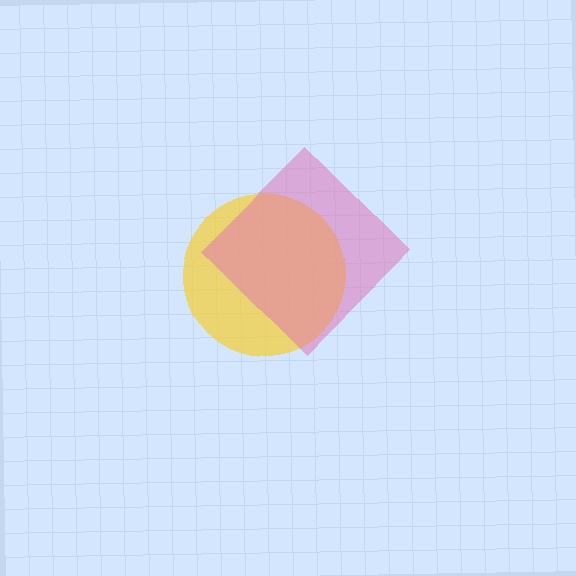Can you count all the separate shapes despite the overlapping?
Yes, there are 2 separate shapes.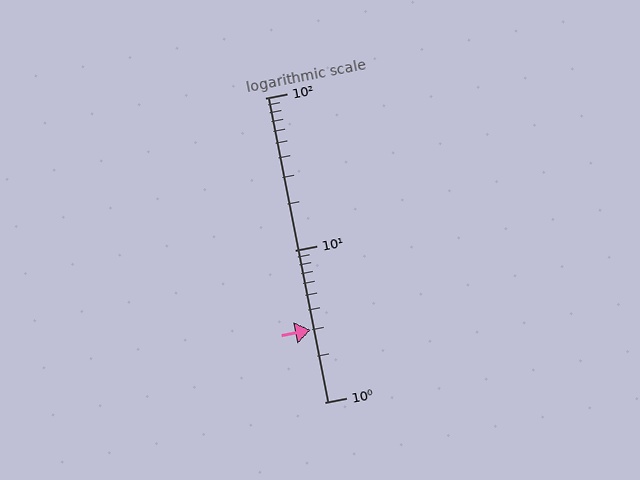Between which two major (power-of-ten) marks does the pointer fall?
The pointer is between 1 and 10.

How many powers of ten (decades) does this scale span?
The scale spans 2 decades, from 1 to 100.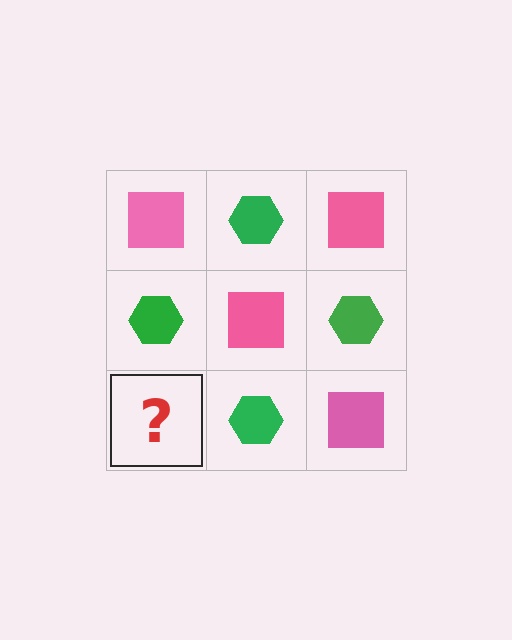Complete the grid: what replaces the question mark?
The question mark should be replaced with a pink square.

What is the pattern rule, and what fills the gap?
The rule is that it alternates pink square and green hexagon in a checkerboard pattern. The gap should be filled with a pink square.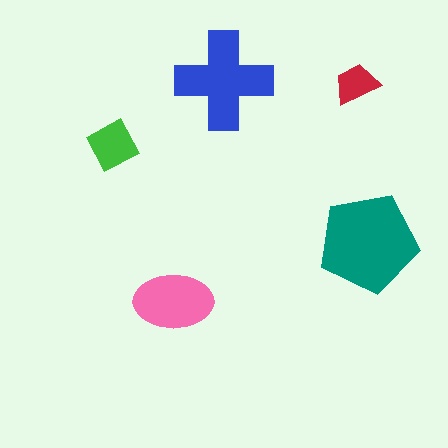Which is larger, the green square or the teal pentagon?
The teal pentagon.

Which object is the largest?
The teal pentagon.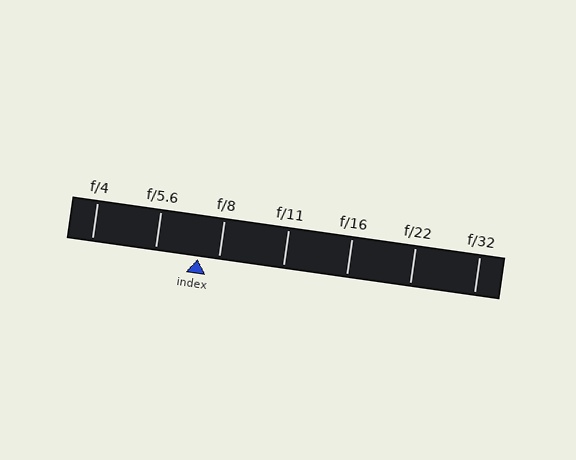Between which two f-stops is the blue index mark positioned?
The index mark is between f/5.6 and f/8.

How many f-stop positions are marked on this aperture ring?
There are 7 f-stop positions marked.